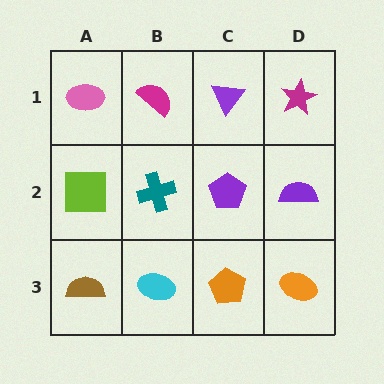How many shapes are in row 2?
4 shapes.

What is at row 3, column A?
A brown semicircle.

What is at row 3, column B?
A cyan ellipse.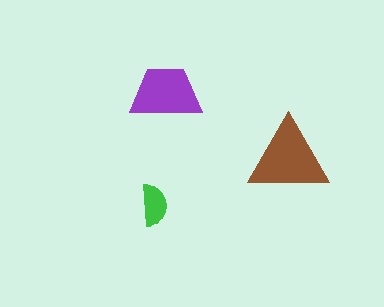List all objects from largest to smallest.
The brown triangle, the purple trapezoid, the green semicircle.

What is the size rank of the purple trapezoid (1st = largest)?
2nd.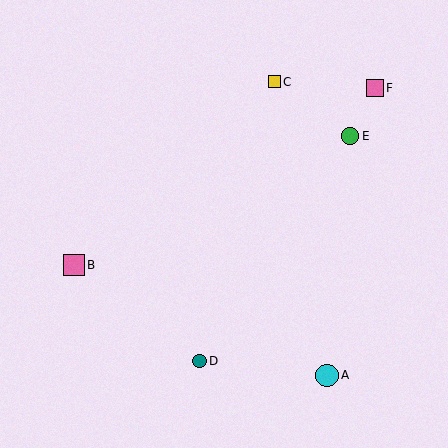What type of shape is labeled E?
Shape E is a green circle.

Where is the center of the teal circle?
The center of the teal circle is at (199, 361).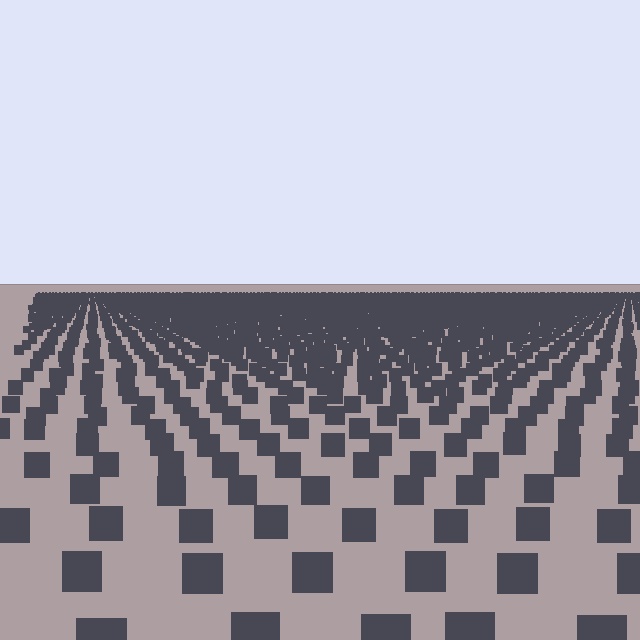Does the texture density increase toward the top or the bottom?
Density increases toward the top.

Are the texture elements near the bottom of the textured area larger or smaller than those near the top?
Larger. Near the bottom, elements are closer to the viewer and appear at a bigger on-screen size.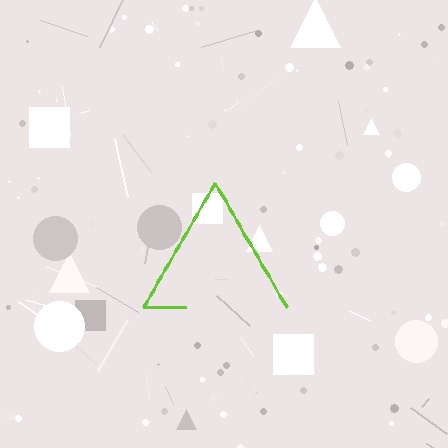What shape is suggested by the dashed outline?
The dashed outline suggests a triangle.